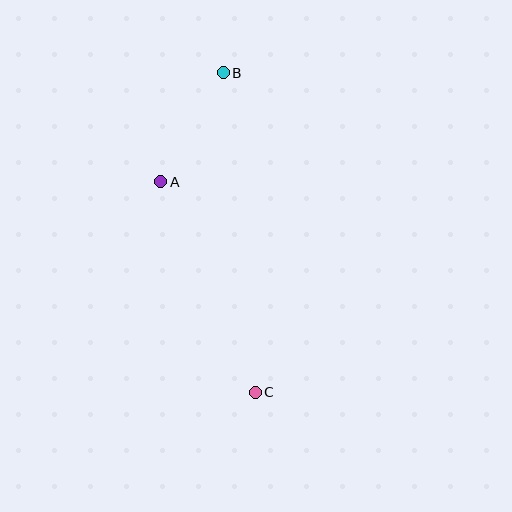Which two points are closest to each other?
Points A and B are closest to each other.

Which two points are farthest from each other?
Points B and C are farthest from each other.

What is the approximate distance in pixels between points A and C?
The distance between A and C is approximately 231 pixels.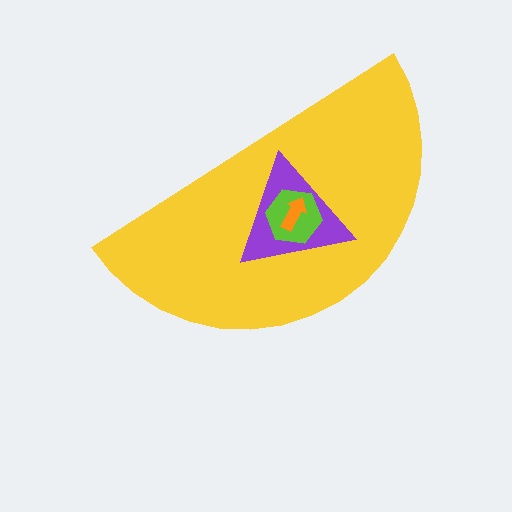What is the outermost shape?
The yellow semicircle.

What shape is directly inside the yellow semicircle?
The purple triangle.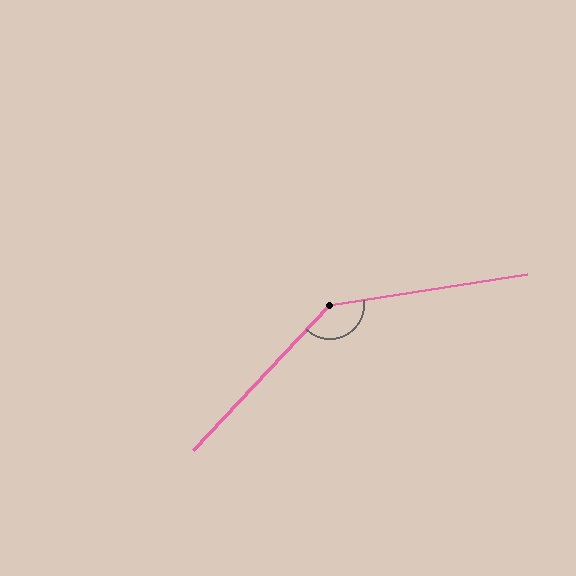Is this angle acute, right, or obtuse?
It is obtuse.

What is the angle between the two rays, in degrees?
Approximately 142 degrees.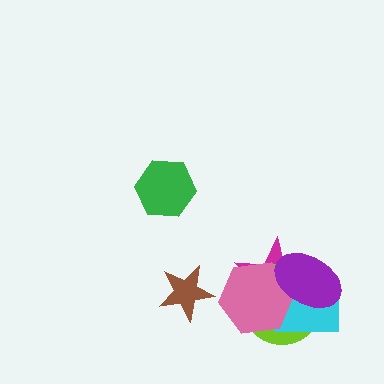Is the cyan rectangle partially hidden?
Yes, it is partially covered by another shape.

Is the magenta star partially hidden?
Yes, it is partially covered by another shape.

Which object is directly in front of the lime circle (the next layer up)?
The cyan rectangle is directly in front of the lime circle.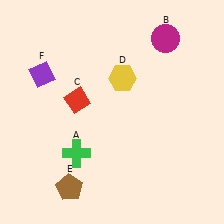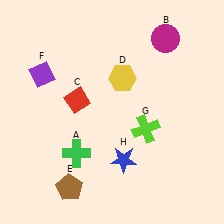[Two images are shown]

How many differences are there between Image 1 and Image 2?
There are 2 differences between the two images.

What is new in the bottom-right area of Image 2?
A lime cross (G) was added in the bottom-right area of Image 2.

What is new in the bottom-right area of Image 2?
A blue star (H) was added in the bottom-right area of Image 2.